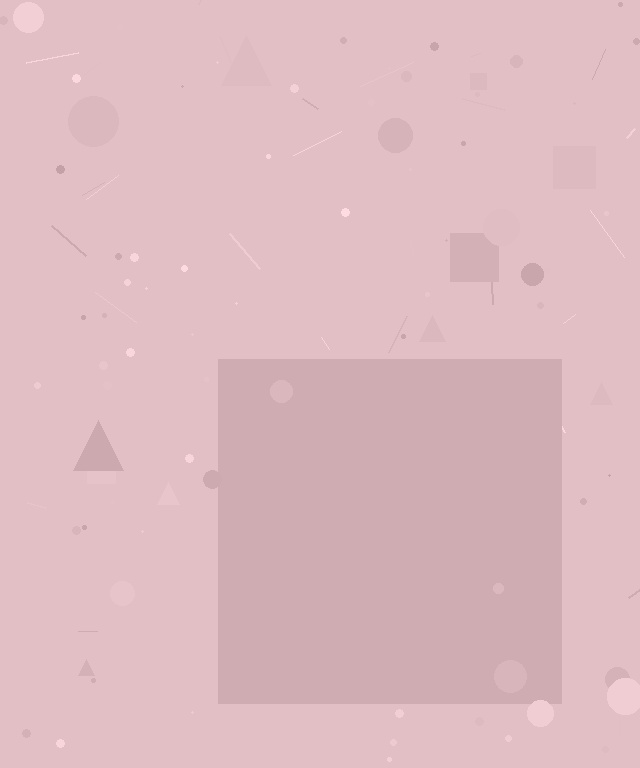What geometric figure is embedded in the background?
A square is embedded in the background.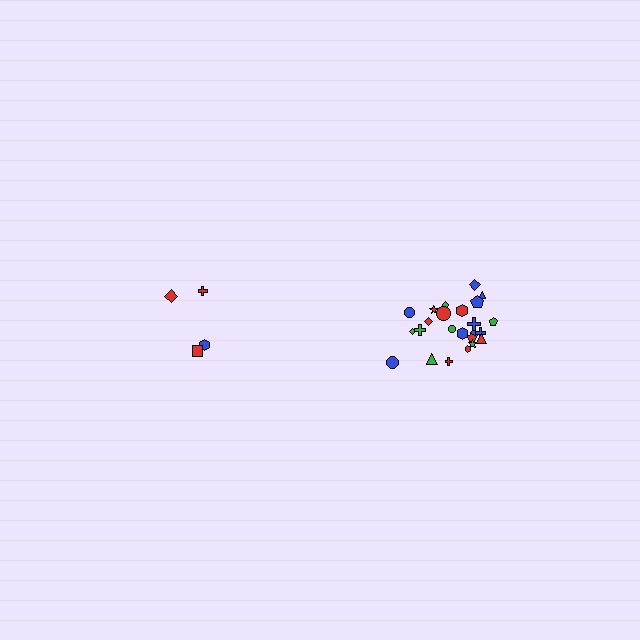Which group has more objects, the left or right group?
The right group.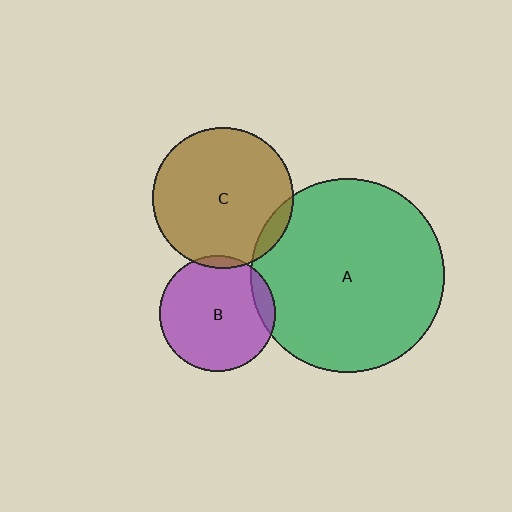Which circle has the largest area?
Circle A (green).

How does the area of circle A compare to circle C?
Approximately 1.9 times.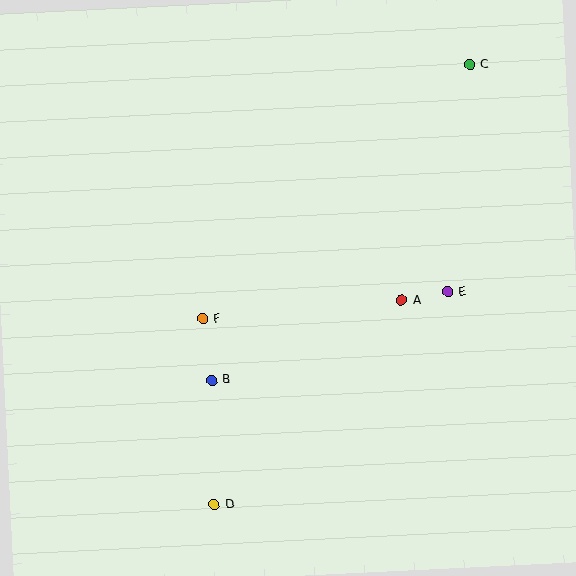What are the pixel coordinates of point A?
Point A is at (401, 300).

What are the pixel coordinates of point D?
Point D is at (214, 505).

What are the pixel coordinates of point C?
Point C is at (470, 65).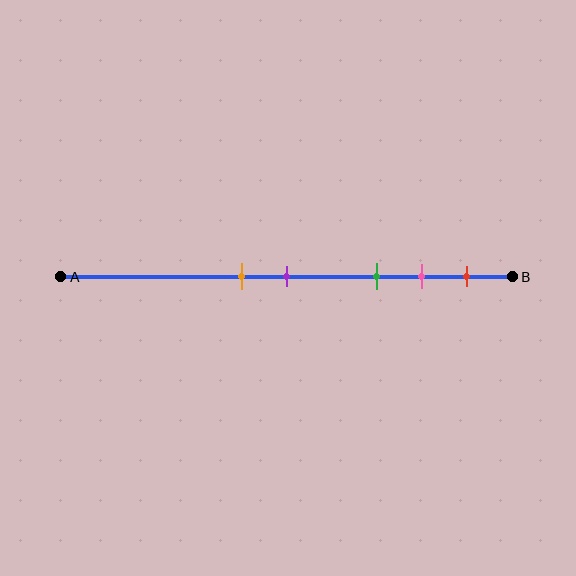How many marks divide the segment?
There are 5 marks dividing the segment.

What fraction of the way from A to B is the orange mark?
The orange mark is approximately 40% (0.4) of the way from A to B.